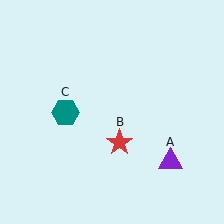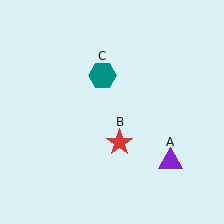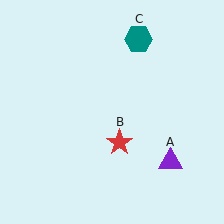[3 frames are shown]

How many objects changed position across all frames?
1 object changed position: teal hexagon (object C).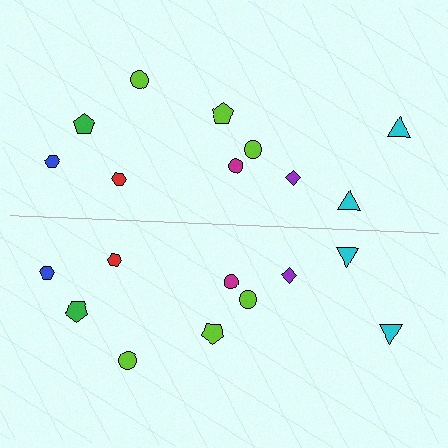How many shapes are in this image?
There are 20 shapes in this image.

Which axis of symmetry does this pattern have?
The pattern has a horizontal axis of symmetry running through the center of the image.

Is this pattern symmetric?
Yes, this pattern has bilateral (reflection) symmetry.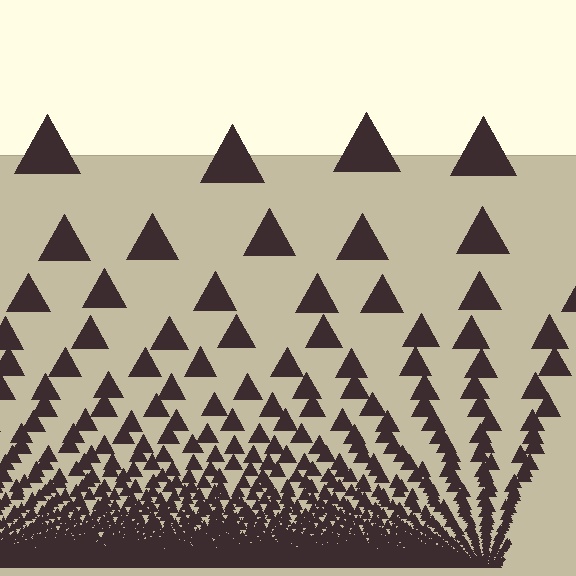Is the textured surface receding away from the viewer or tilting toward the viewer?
The surface appears to tilt toward the viewer. Texture elements get larger and sparser toward the top.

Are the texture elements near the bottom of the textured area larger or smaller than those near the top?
Smaller. The gradient is inverted — elements near the bottom are smaller and denser.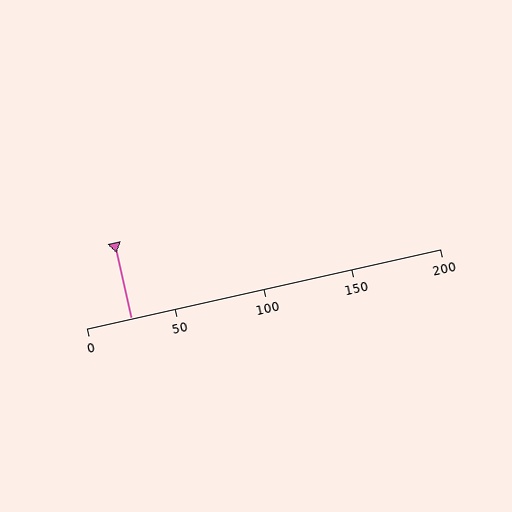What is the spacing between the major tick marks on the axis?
The major ticks are spaced 50 apart.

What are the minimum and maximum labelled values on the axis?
The axis runs from 0 to 200.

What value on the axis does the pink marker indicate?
The marker indicates approximately 25.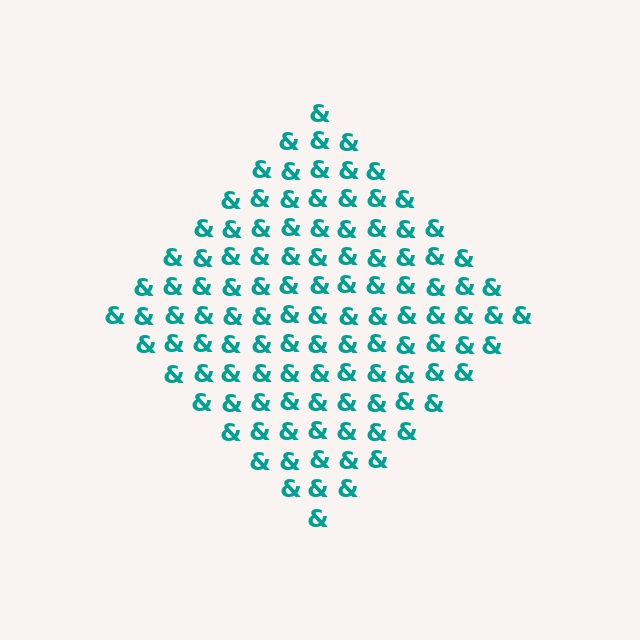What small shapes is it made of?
It is made of small ampersands.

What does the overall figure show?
The overall figure shows a diamond.